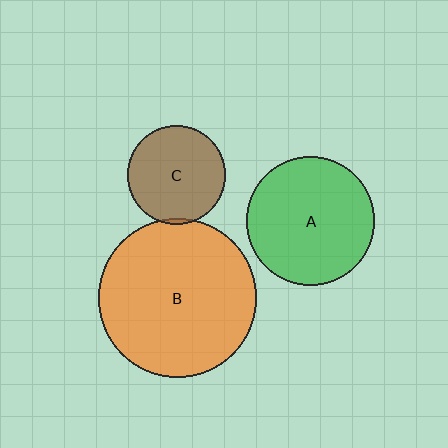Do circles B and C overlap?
Yes.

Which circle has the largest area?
Circle B (orange).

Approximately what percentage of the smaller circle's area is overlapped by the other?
Approximately 5%.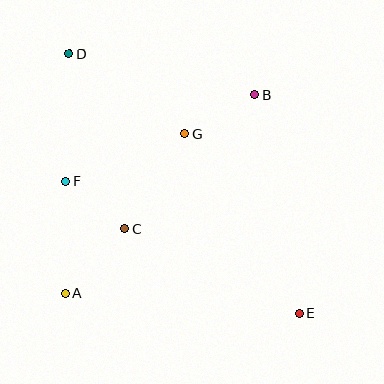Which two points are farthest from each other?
Points D and E are farthest from each other.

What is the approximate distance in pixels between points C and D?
The distance between C and D is approximately 184 pixels.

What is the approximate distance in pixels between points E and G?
The distance between E and G is approximately 213 pixels.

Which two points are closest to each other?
Points C and F are closest to each other.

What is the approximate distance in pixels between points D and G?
The distance between D and G is approximately 140 pixels.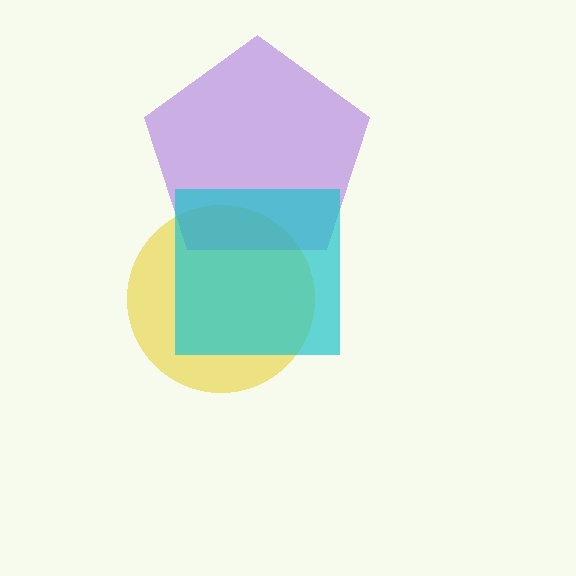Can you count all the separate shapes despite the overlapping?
Yes, there are 3 separate shapes.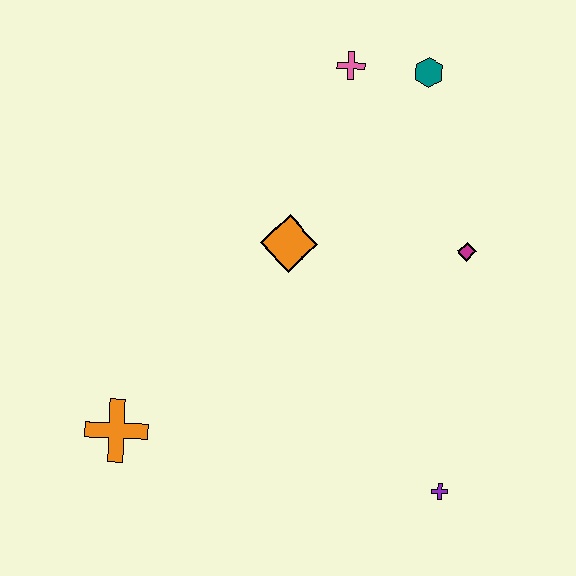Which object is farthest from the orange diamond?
The purple cross is farthest from the orange diamond.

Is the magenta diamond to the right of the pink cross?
Yes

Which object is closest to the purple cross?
The magenta diamond is closest to the purple cross.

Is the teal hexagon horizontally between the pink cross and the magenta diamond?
Yes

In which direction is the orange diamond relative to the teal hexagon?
The orange diamond is below the teal hexagon.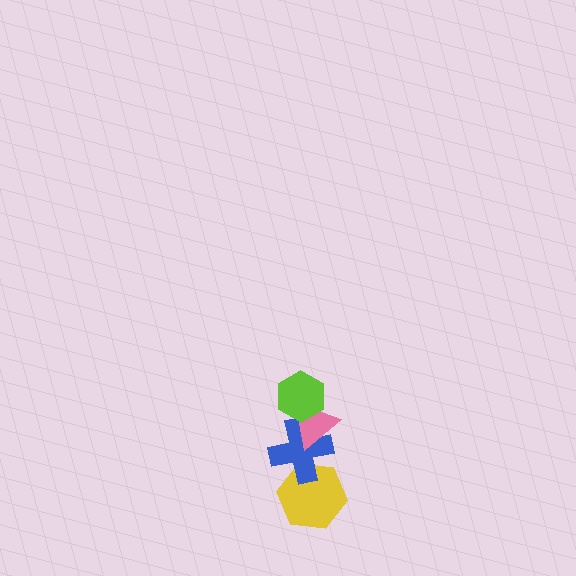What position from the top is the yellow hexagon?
The yellow hexagon is 4th from the top.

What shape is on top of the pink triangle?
The lime hexagon is on top of the pink triangle.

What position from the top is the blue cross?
The blue cross is 3rd from the top.